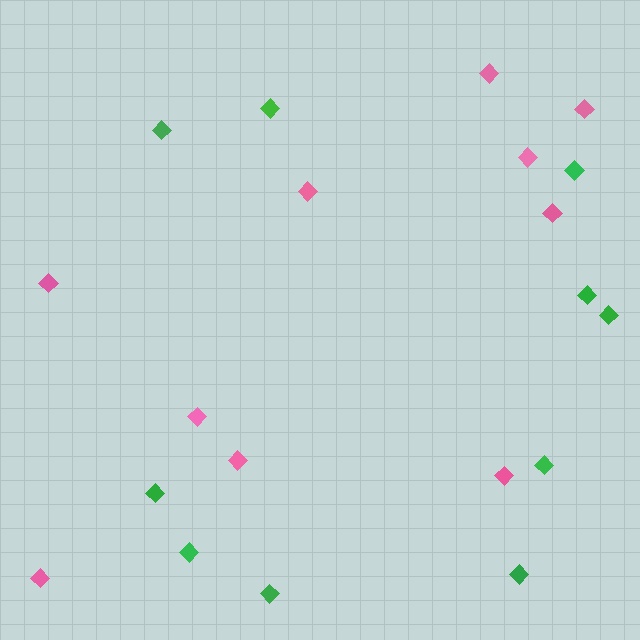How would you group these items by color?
There are 2 groups: one group of pink diamonds (10) and one group of green diamonds (10).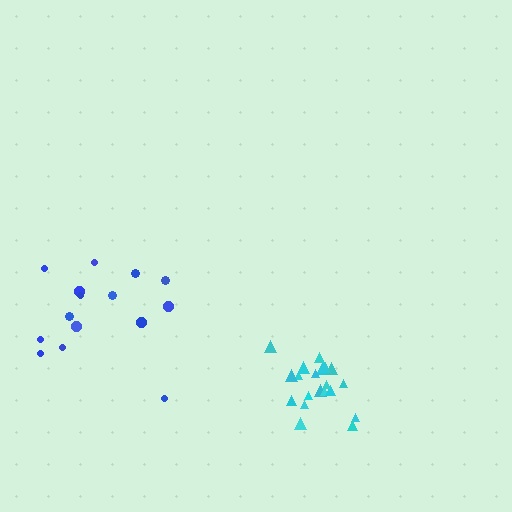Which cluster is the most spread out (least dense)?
Blue.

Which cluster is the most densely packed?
Cyan.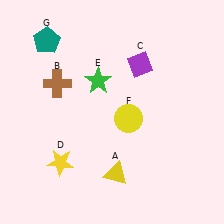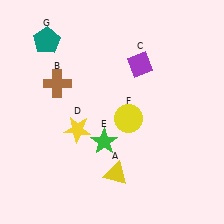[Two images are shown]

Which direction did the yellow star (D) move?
The yellow star (D) moved up.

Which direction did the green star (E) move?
The green star (E) moved down.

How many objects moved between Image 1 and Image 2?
2 objects moved between the two images.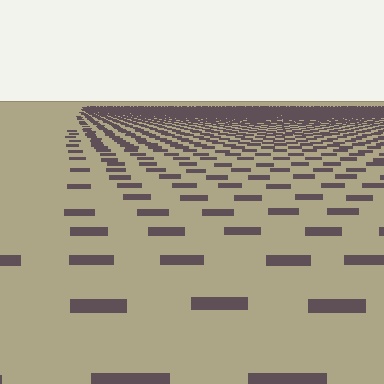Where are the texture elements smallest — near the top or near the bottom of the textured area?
Near the top.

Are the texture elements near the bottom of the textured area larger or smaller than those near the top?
Larger. Near the bottom, elements are closer to the viewer and appear at a bigger on-screen size.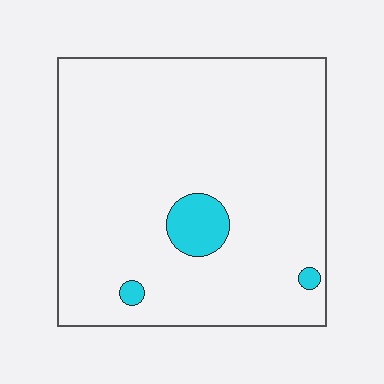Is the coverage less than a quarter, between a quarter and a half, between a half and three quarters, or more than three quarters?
Less than a quarter.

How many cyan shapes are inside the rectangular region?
3.